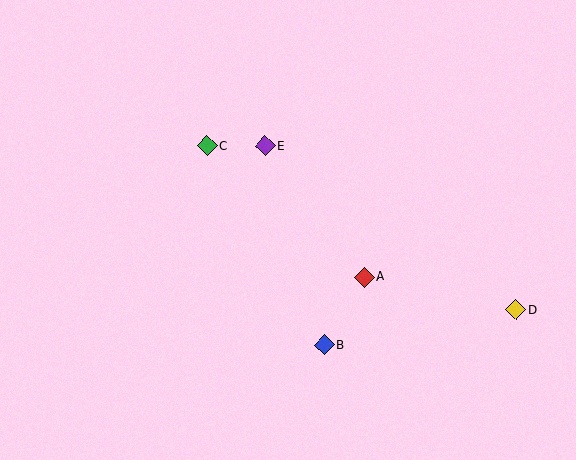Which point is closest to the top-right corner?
Point D is closest to the top-right corner.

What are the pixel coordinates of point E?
Point E is at (265, 146).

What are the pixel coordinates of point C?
Point C is at (207, 146).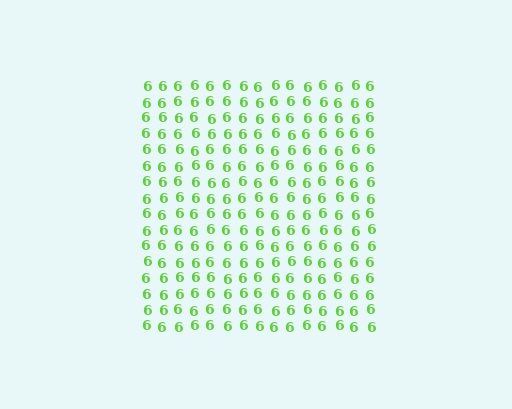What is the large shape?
The large shape is a square.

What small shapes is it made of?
It is made of small digit 6's.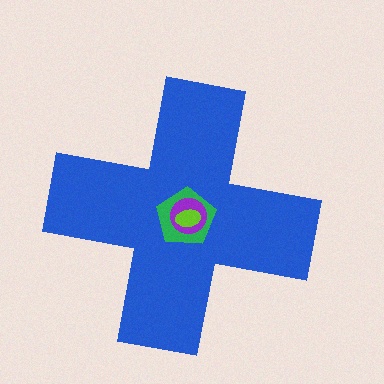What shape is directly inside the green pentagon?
The purple circle.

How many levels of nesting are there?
4.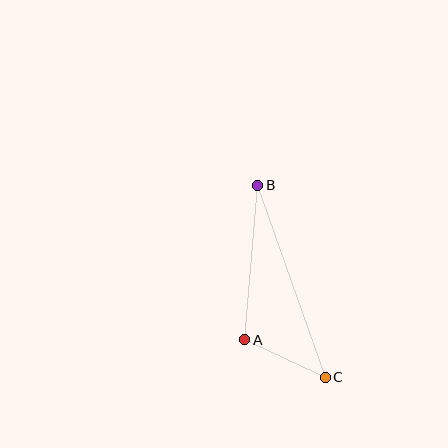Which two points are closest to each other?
Points A and C are closest to each other.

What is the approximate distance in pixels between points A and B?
The distance between A and B is approximately 155 pixels.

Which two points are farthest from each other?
Points B and C are farthest from each other.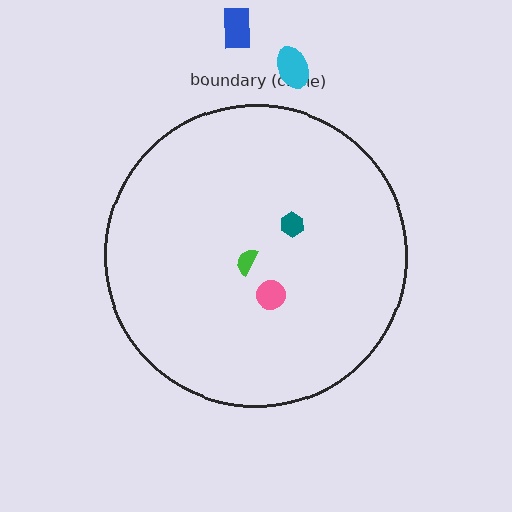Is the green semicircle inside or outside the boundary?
Inside.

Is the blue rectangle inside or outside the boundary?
Outside.